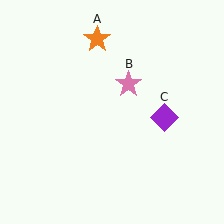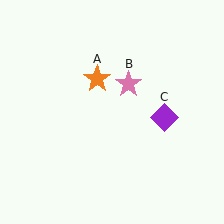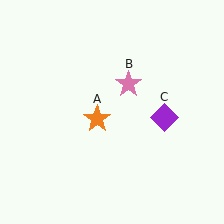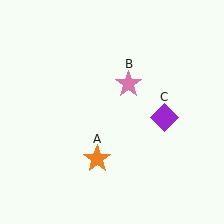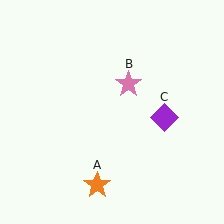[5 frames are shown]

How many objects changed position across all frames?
1 object changed position: orange star (object A).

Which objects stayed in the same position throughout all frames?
Pink star (object B) and purple diamond (object C) remained stationary.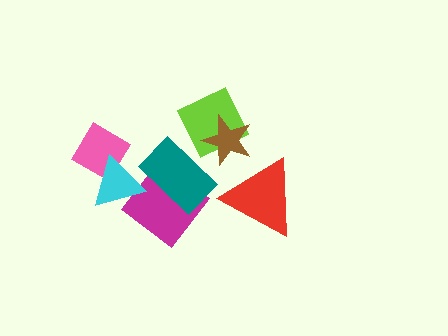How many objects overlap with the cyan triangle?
2 objects overlap with the cyan triangle.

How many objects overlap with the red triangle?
0 objects overlap with the red triangle.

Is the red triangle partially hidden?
No, no other shape covers it.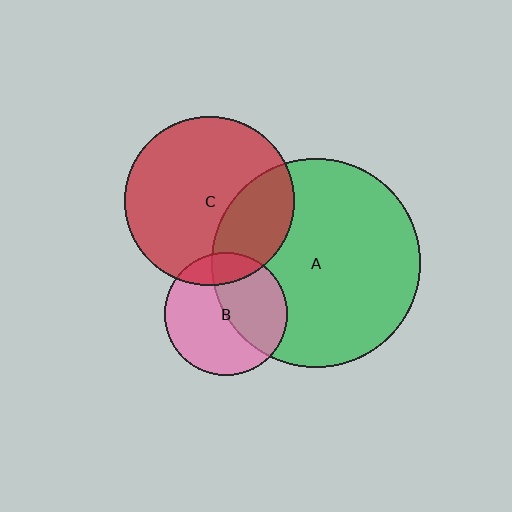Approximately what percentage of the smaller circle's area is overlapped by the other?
Approximately 30%.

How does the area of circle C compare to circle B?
Approximately 1.9 times.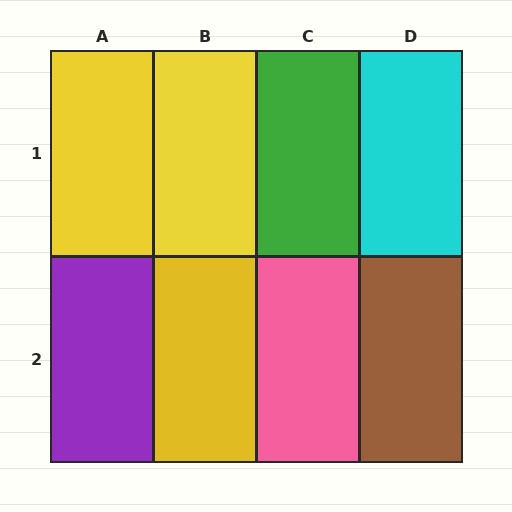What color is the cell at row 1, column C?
Green.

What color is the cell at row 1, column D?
Cyan.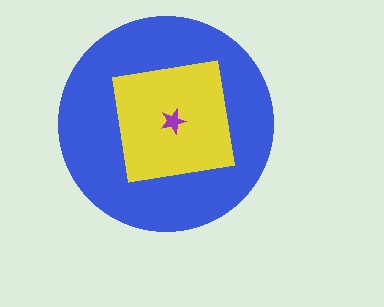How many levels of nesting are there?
3.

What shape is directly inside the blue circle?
The yellow square.